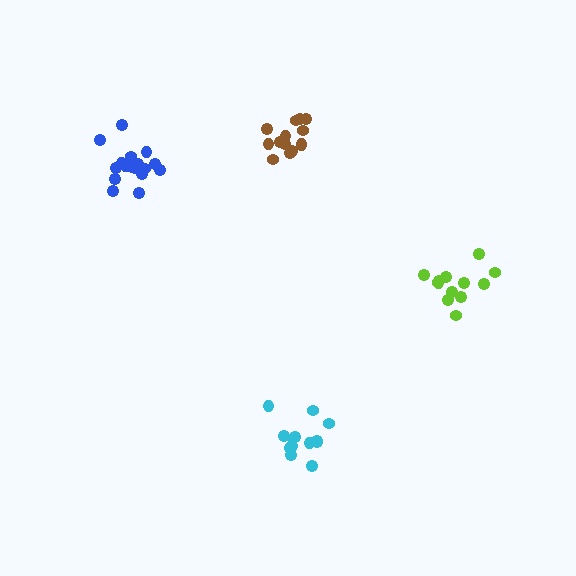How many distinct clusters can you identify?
There are 4 distinct clusters.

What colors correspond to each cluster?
The clusters are colored: cyan, blue, lime, brown.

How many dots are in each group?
Group 1: 13 dots, Group 2: 18 dots, Group 3: 13 dots, Group 4: 14 dots (58 total).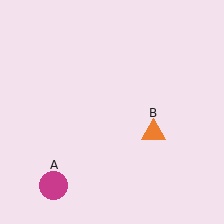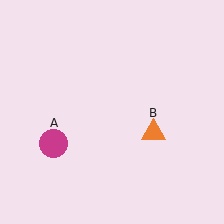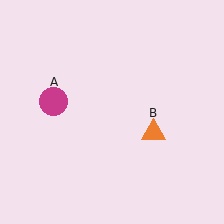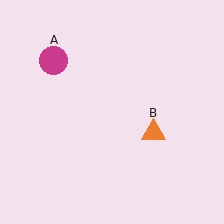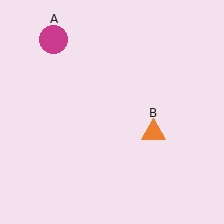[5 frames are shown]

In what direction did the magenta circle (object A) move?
The magenta circle (object A) moved up.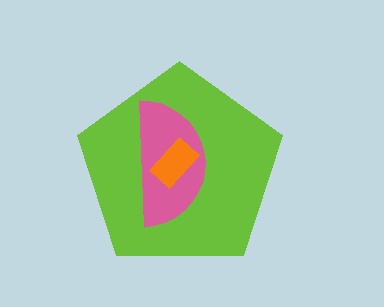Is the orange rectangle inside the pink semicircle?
Yes.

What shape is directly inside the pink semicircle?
The orange rectangle.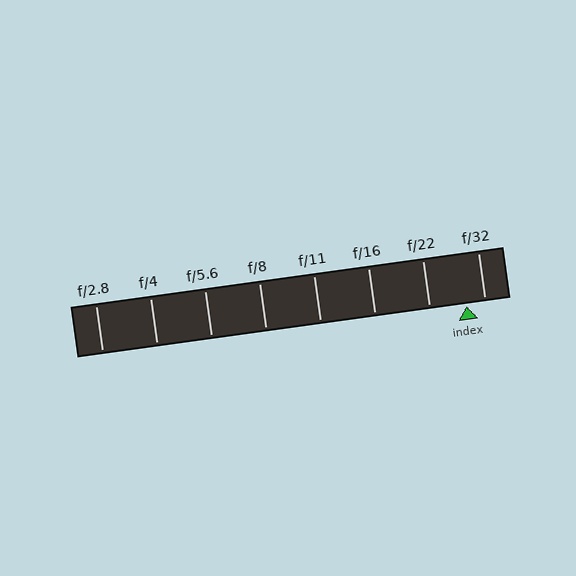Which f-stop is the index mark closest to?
The index mark is closest to f/32.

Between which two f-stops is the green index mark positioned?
The index mark is between f/22 and f/32.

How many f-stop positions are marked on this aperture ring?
There are 8 f-stop positions marked.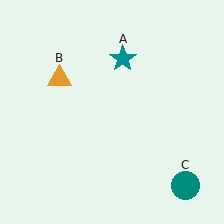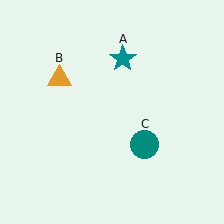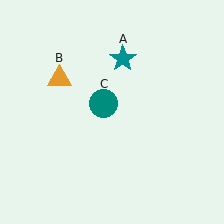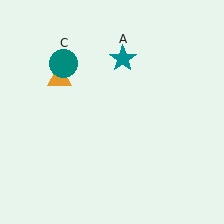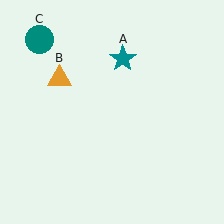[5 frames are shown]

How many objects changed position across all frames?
1 object changed position: teal circle (object C).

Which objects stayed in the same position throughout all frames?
Teal star (object A) and orange triangle (object B) remained stationary.